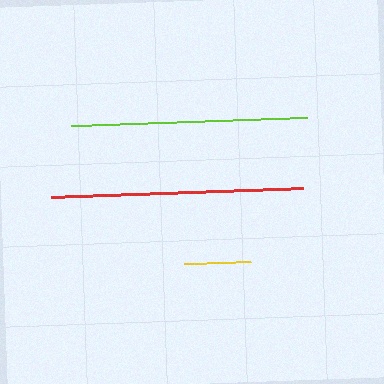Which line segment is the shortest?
The yellow line is the shortest at approximately 67 pixels.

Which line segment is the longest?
The red line is the longest at approximately 252 pixels.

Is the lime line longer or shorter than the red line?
The red line is longer than the lime line.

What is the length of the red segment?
The red segment is approximately 252 pixels long.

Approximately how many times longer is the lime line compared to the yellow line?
The lime line is approximately 3.6 times the length of the yellow line.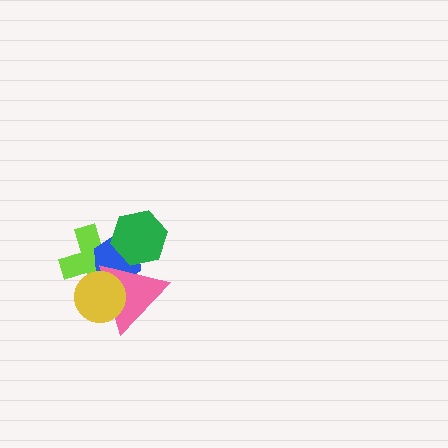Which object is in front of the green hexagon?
The pink triangle is in front of the green hexagon.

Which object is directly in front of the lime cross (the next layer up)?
The blue hexagon is directly in front of the lime cross.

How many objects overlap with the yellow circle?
3 objects overlap with the yellow circle.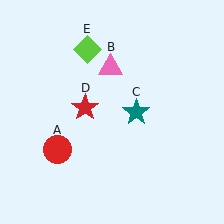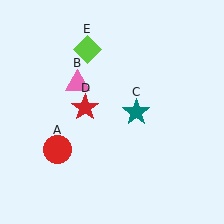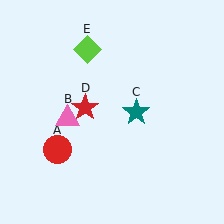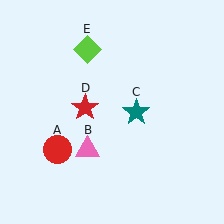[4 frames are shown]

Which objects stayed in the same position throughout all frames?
Red circle (object A) and teal star (object C) and red star (object D) and lime diamond (object E) remained stationary.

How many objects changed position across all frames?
1 object changed position: pink triangle (object B).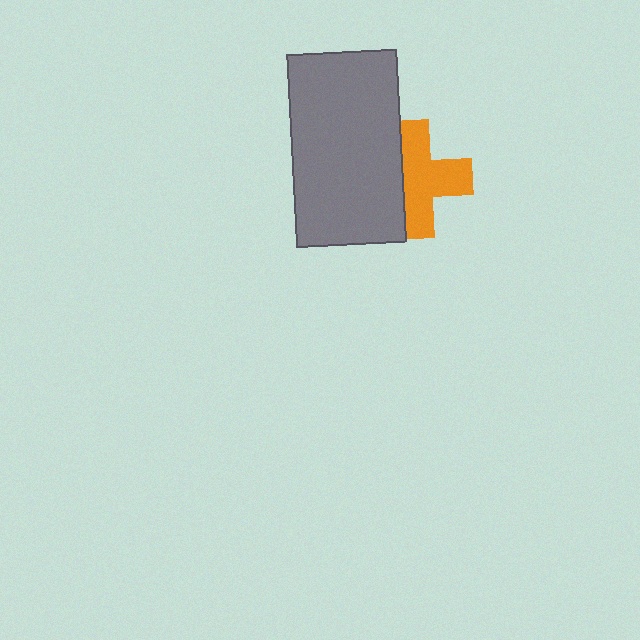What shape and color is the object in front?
The object in front is a gray rectangle.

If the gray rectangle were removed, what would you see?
You would see the complete orange cross.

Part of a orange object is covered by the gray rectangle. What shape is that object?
It is a cross.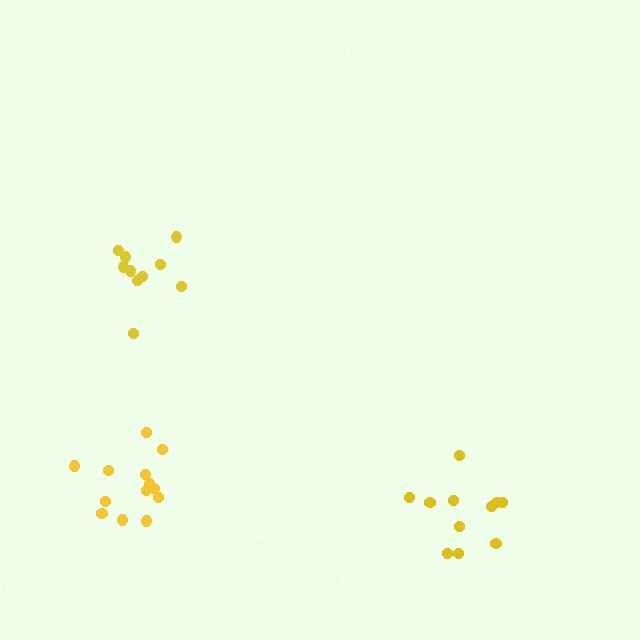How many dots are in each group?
Group 1: 11 dots, Group 2: 13 dots, Group 3: 10 dots (34 total).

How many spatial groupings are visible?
There are 3 spatial groupings.